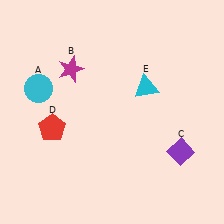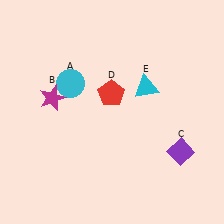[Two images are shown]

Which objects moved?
The objects that moved are: the cyan circle (A), the magenta star (B), the red pentagon (D).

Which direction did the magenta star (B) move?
The magenta star (B) moved down.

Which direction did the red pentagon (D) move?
The red pentagon (D) moved right.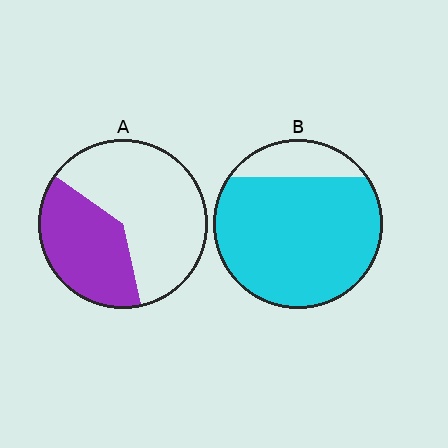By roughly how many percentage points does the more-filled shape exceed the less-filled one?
By roughly 45 percentage points (B over A).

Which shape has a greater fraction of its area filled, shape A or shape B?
Shape B.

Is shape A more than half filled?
No.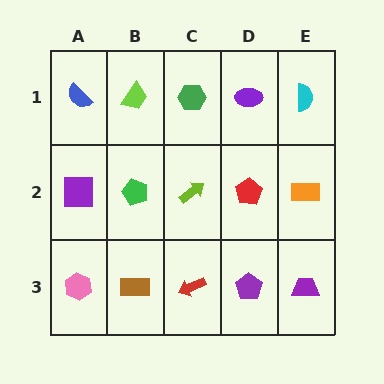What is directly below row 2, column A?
A pink hexagon.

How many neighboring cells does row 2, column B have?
4.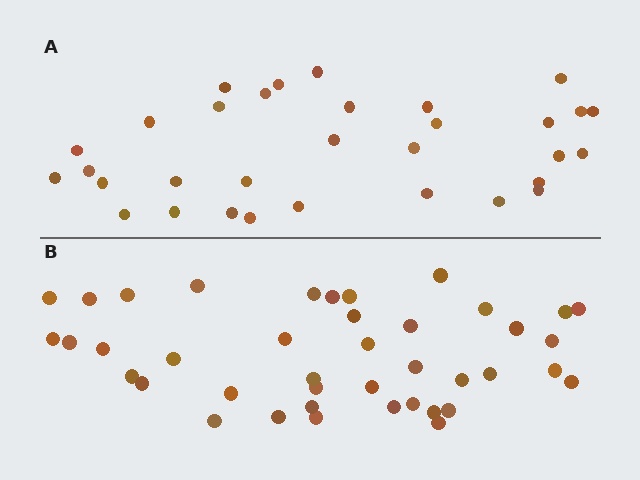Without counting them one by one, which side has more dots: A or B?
Region B (the bottom region) has more dots.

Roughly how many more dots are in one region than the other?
Region B has roughly 8 or so more dots than region A.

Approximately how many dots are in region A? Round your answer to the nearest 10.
About 30 dots. (The exact count is 32, which rounds to 30.)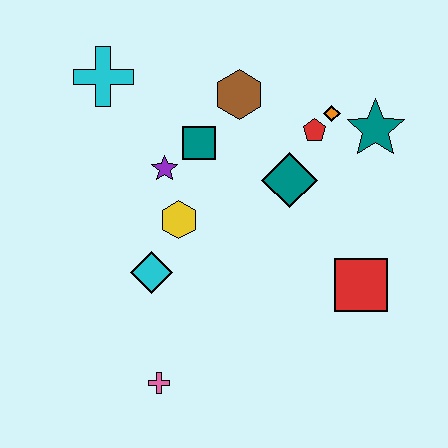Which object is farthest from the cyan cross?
The red square is farthest from the cyan cross.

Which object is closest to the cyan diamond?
The yellow hexagon is closest to the cyan diamond.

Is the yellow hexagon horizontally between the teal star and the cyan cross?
Yes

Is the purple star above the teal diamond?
Yes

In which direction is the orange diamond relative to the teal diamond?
The orange diamond is above the teal diamond.